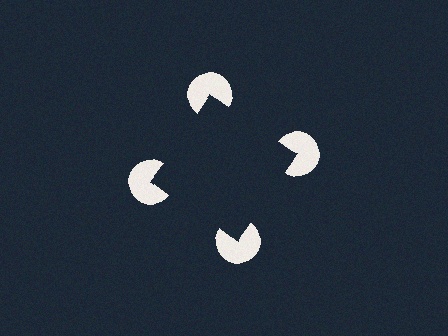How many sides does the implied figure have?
4 sides.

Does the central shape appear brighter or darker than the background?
It typically appears slightly darker than the background, even though no actual brightness change is drawn.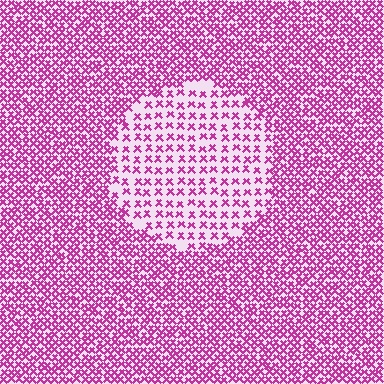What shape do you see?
I see a circle.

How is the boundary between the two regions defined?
The boundary is defined by a change in element density (approximately 2.2x ratio). All elements are the same color, size, and shape.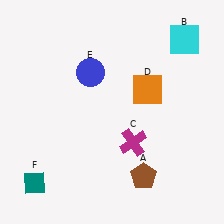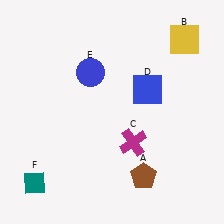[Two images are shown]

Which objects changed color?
B changed from cyan to yellow. D changed from orange to blue.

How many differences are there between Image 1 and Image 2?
There are 2 differences between the two images.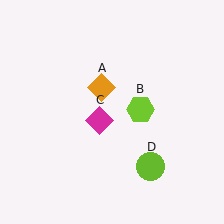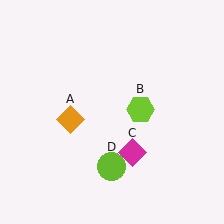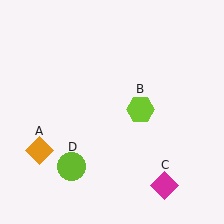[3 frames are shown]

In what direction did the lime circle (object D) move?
The lime circle (object D) moved left.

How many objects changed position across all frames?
3 objects changed position: orange diamond (object A), magenta diamond (object C), lime circle (object D).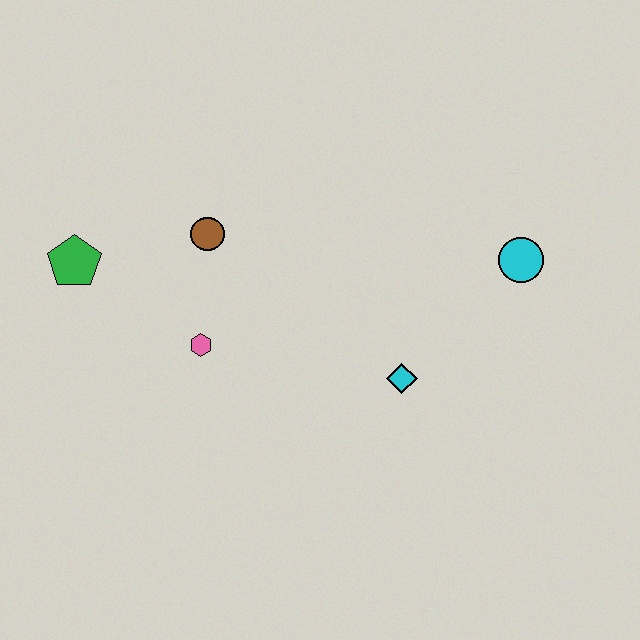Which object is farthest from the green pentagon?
The cyan circle is farthest from the green pentagon.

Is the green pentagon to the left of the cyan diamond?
Yes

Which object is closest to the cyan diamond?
The cyan circle is closest to the cyan diamond.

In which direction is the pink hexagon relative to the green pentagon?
The pink hexagon is to the right of the green pentagon.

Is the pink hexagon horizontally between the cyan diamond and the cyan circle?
No